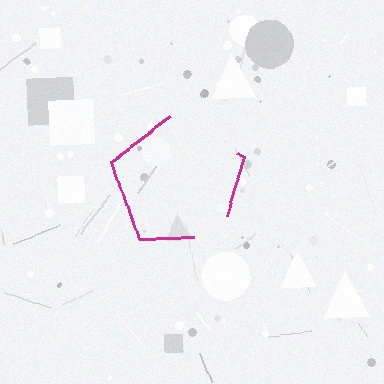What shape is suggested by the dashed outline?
The dashed outline suggests a pentagon.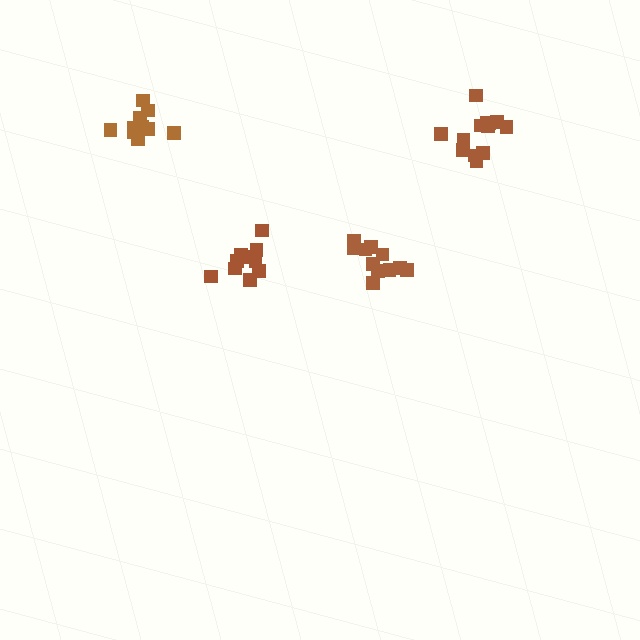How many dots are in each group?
Group 1: 13 dots, Group 2: 11 dots, Group 3: 13 dots, Group 4: 10 dots (47 total).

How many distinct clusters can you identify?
There are 4 distinct clusters.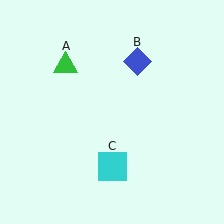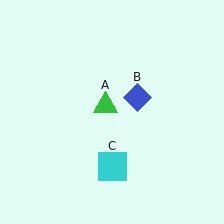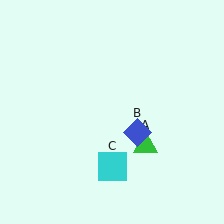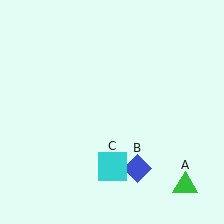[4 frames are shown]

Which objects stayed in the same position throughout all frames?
Cyan square (object C) remained stationary.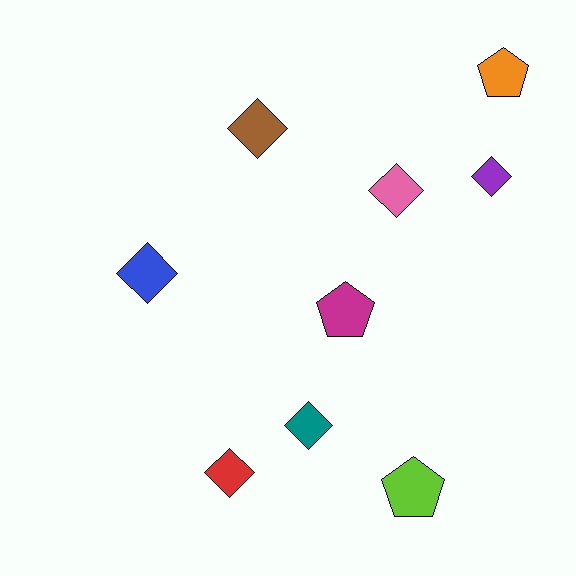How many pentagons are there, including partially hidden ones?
There are 3 pentagons.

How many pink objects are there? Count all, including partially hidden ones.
There is 1 pink object.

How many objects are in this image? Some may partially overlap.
There are 9 objects.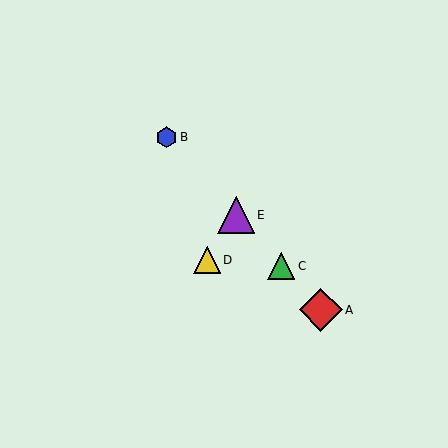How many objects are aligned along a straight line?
4 objects (A, B, C, E) are aligned along a straight line.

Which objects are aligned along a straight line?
Objects A, B, C, E are aligned along a straight line.